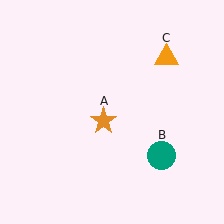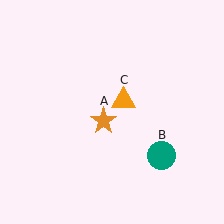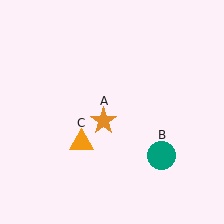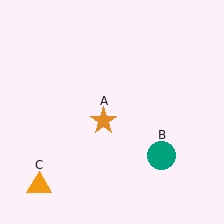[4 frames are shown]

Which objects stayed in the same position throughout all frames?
Orange star (object A) and teal circle (object B) remained stationary.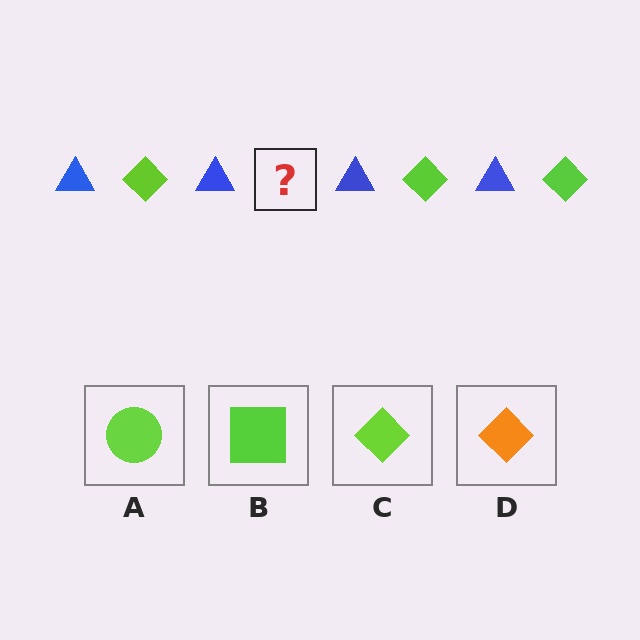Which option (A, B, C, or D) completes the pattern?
C.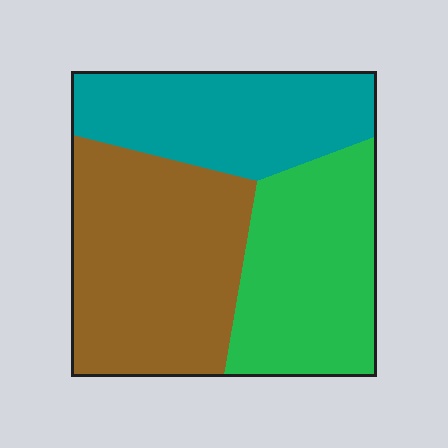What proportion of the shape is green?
Green covers 31% of the shape.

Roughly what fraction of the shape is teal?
Teal takes up about one quarter (1/4) of the shape.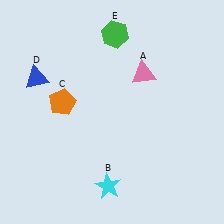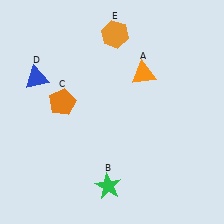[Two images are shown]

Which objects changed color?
A changed from pink to orange. B changed from cyan to green. E changed from green to orange.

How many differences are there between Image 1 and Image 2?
There are 3 differences between the two images.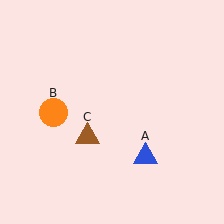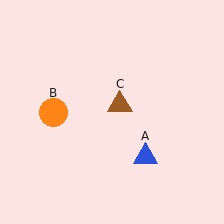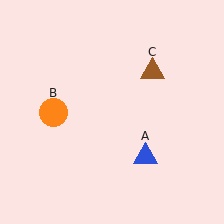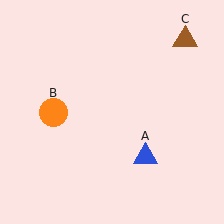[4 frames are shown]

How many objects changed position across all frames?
1 object changed position: brown triangle (object C).